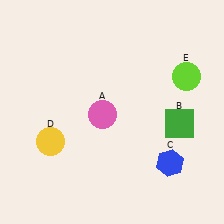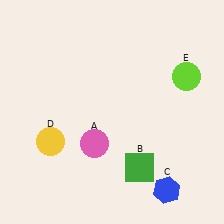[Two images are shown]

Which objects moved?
The objects that moved are: the pink circle (A), the green square (B), the blue hexagon (C).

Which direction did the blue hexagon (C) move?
The blue hexagon (C) moved down.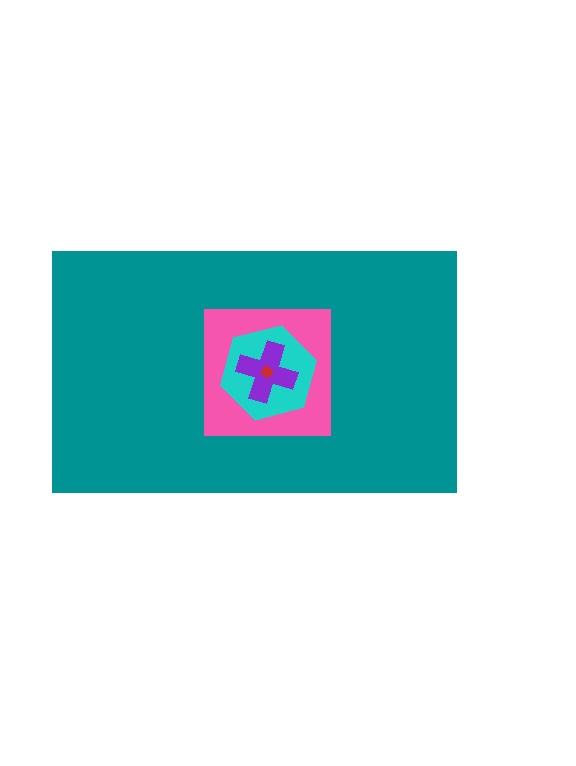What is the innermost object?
The red diamond.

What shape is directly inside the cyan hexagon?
The purple cross.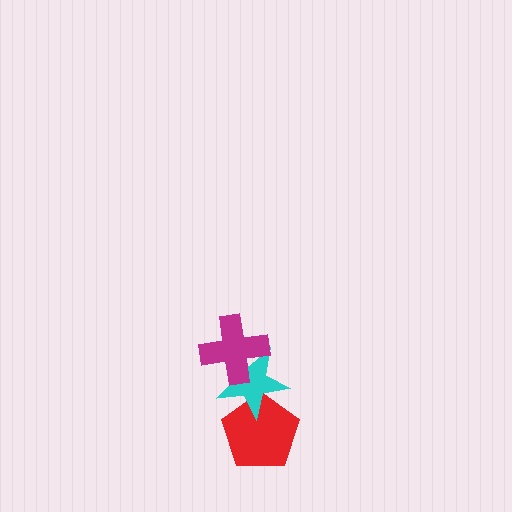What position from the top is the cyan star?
The cyan star is 2nd from the top.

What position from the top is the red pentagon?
The red pentagon is 3rd from the top.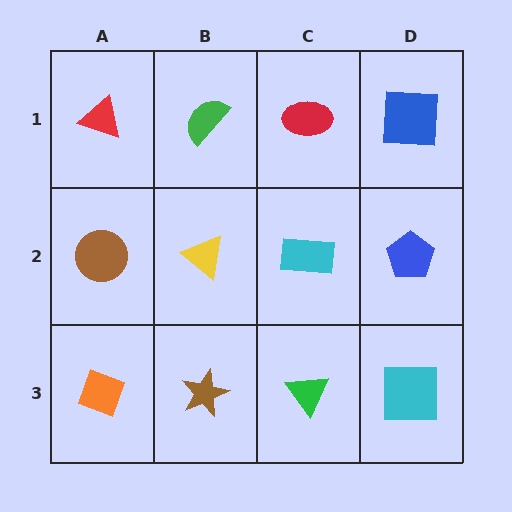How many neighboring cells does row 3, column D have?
2.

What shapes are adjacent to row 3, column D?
A blue pentagon (row 2, column D), a green triangle (row 3, column C).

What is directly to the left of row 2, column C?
A yellow triangle.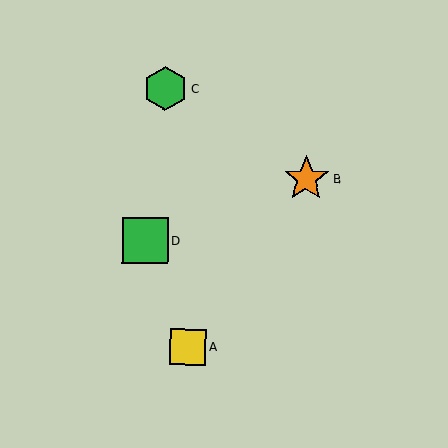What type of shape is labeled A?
Shape A is a yellow square.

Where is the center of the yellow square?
The center of the yellow square is at (188, 347).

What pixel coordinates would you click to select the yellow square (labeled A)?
Click at (188, 347) to select the yellow square A.